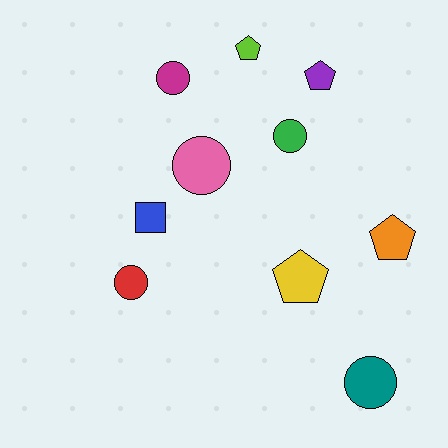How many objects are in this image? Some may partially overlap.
There are 10 objects.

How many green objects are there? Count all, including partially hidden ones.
There is 1 green object.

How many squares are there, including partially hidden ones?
There is 1 square.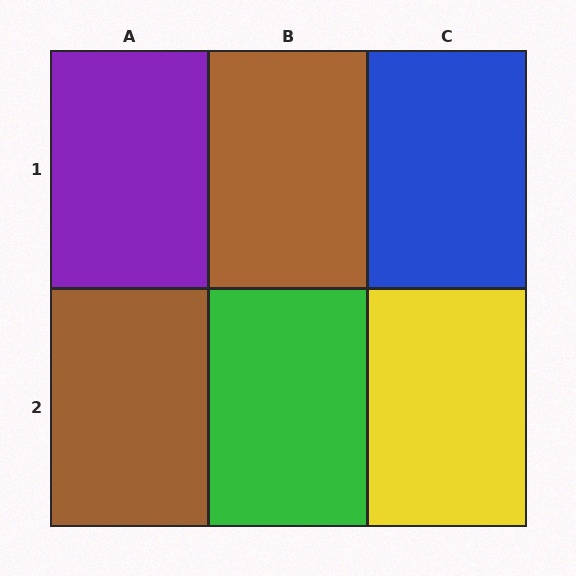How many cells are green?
1 cell is green.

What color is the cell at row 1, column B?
Brown.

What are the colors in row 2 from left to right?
Brown, green, yellow.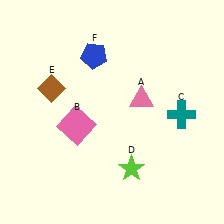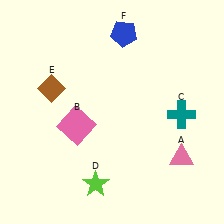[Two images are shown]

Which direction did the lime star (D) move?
The lime star (D) moved left.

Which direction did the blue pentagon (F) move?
The blue pentagon (F) moved right.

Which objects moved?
The objects that moved are: the pink triangle (A), the lime star (D), the blue pentagon (F).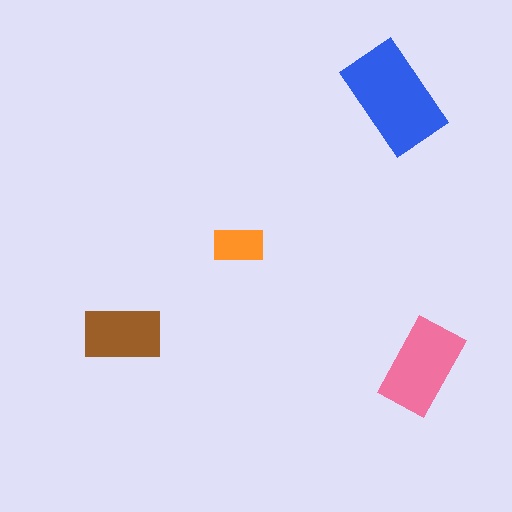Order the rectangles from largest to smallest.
the blue one, the pink one, the brown one, the orange one.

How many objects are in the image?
There are 4 objects in the image.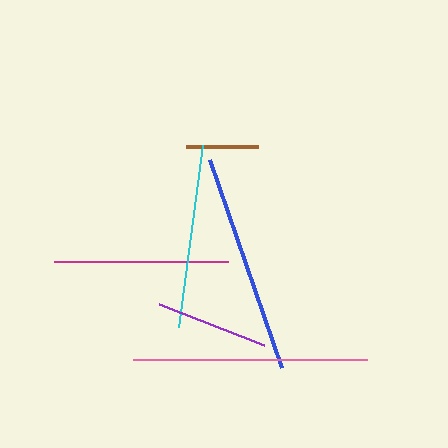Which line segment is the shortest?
The brown line is the shortest at approximately 72 pixels.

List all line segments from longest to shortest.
From longest to shortest: pink, blue, cyan, magenta, purple, brown.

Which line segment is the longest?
The pink line is the longest at approximately 234 pixels.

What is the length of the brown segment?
The brown segment is approximately 72 pixels long.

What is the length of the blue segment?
The blue segment is approximately 220 pixels long.